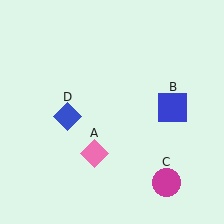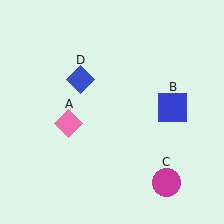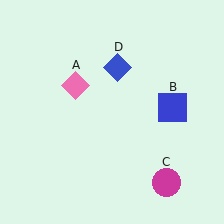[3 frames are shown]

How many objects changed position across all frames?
2 objects changed position: pink diamond (object A), blue diamond (object D).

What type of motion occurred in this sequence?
The pink diamond (object A), blue diamond (object D) rotated clockwise around the center of the scene.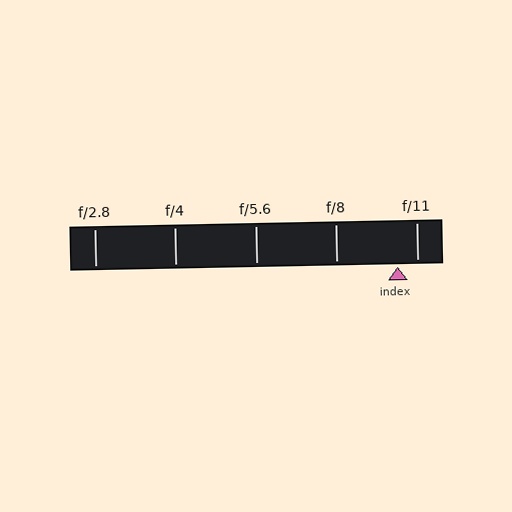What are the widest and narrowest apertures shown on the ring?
The widest aperture shown is f/2.8 and the narrowest is f/11.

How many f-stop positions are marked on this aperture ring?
There are 5 f-stop positions marked.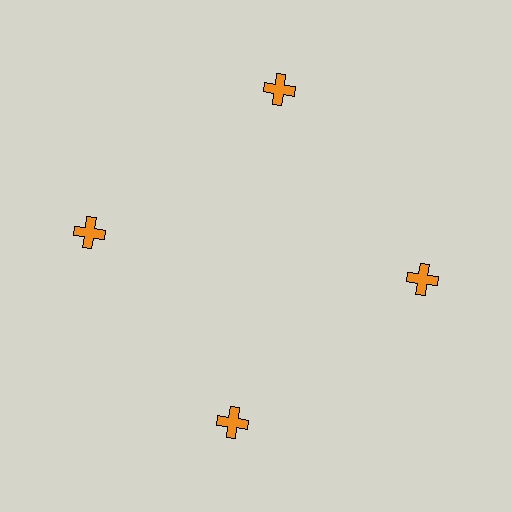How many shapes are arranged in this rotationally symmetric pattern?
There are 4 shapes, arranged in 4 groups of 1.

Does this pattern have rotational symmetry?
Yes, this pattern has 4-fold rotational symmetry. It looks the same after rotating 90 degrees around the center.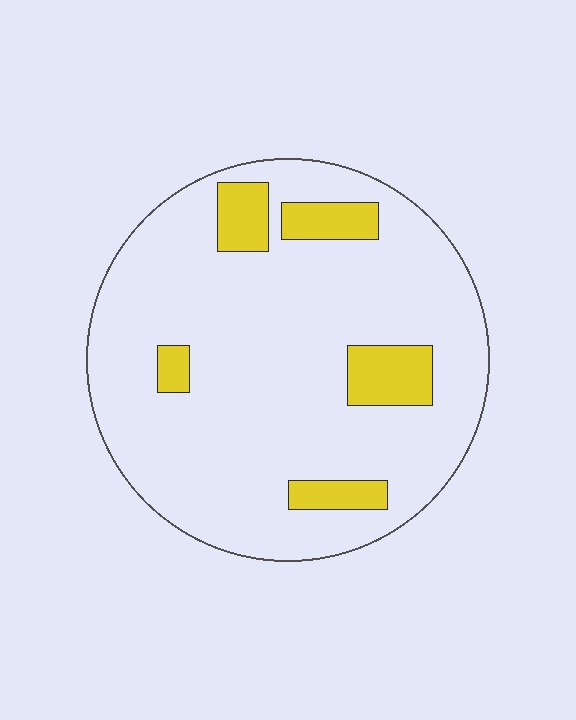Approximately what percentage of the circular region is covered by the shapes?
Approximately 15%.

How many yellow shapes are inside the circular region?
5.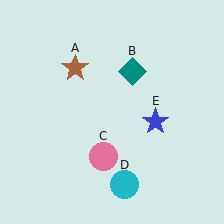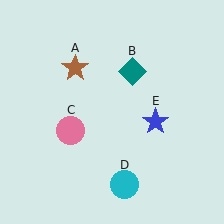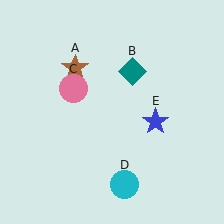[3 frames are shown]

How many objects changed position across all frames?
1 object changed position: pink circle (object C).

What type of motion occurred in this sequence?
The pink circle (object C) rotated clockwise around the center of the scene.